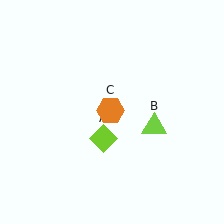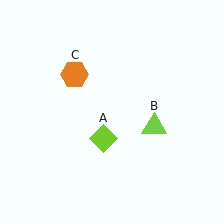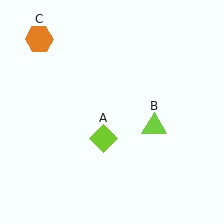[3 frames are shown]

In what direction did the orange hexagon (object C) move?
The orange hexagon (object C) moved up and to the left.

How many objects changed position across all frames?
1 object changed position: orange hexagon (object C).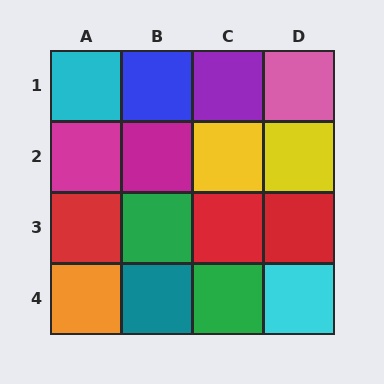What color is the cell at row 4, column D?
Cyan.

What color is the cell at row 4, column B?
Teal.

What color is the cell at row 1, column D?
Pink.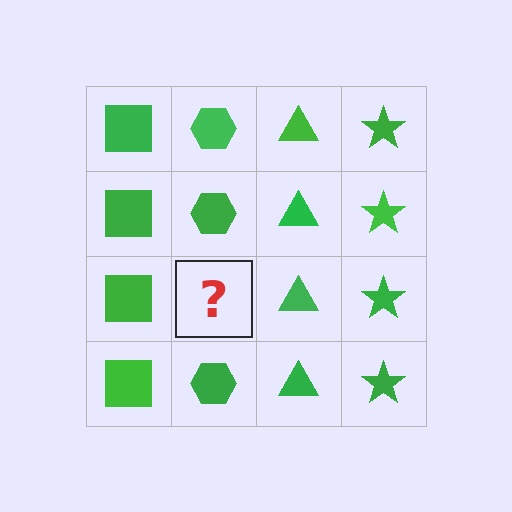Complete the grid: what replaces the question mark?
The question mark should be replaced with a green hexagon.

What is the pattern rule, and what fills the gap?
The rule is that each column has a consistent shape. The gap should be filled with a green hexagon.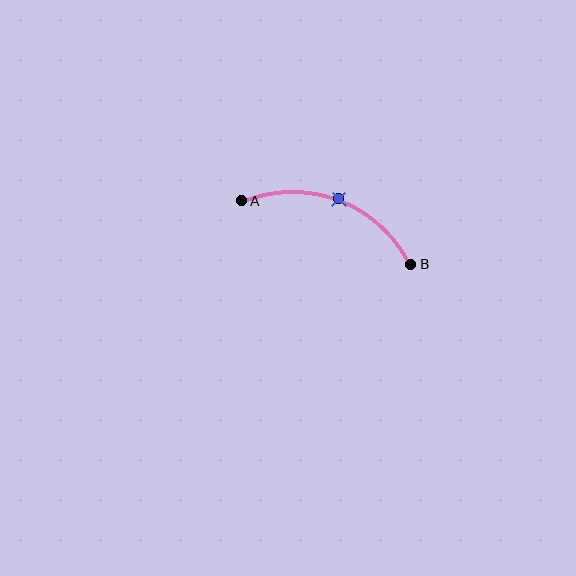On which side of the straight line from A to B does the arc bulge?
The arc bulges above the straight line connecting A and B.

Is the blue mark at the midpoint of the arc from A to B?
Yes. The blue mark lies on the arc at equal arc-length from both A and B — it is the arc midpoint.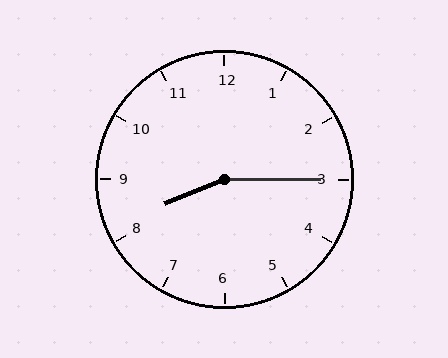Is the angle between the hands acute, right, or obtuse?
It is obtuse.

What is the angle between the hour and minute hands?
Approximately 158 degrees.